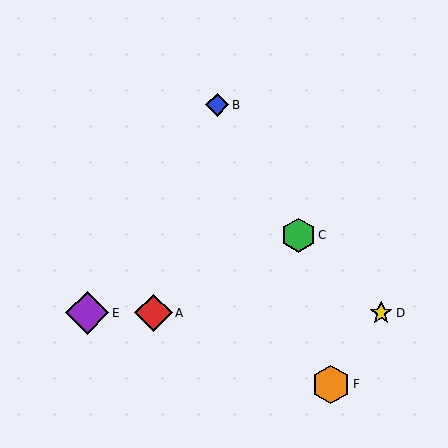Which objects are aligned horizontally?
Objects A, D, E are aligned horizontally.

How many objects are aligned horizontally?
3 objects (A, D, E) are aligned horizontally.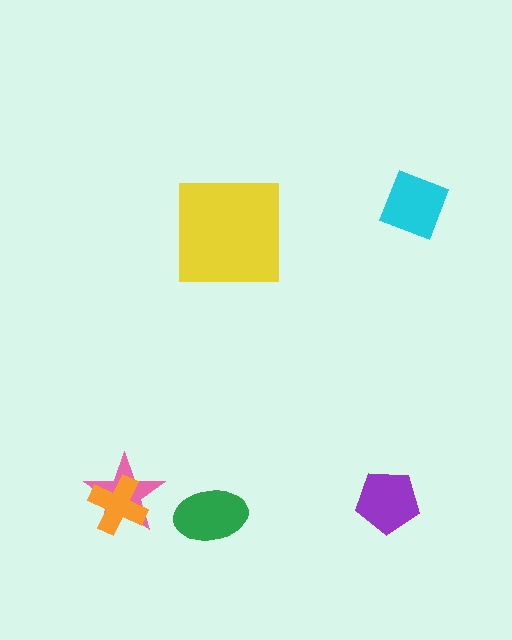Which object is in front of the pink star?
The orange cross is in front of the pink star.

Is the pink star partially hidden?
Yes, it is partially covered by another shape.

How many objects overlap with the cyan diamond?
0 objects overlap with the cyan diamond.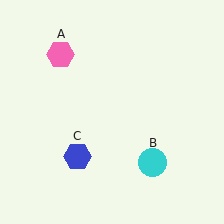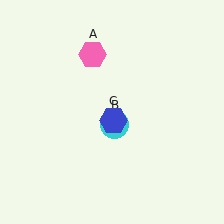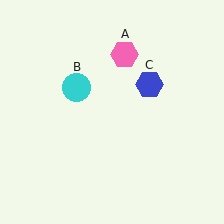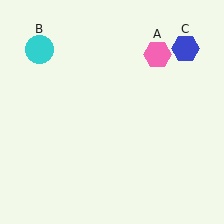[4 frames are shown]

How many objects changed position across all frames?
3 objects changed position: pink hexagon (object A), cyan circle (object B), blue hexagon (object C).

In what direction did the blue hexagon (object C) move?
The blue hexagon (object C) moved up and to the right.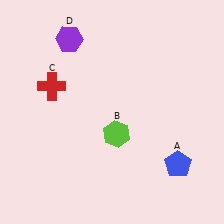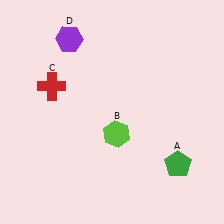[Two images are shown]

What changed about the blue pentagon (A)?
In Image 1, A is blue. In Image 2, it changed to green.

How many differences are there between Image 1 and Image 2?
There is 1 difference between the two images.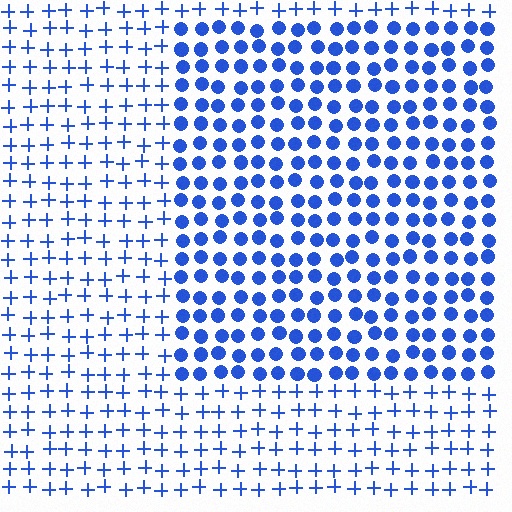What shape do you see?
I see a rectangle.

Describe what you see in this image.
The image is filled with small blue elements arranged in a uniform grid. A rectangle-shaped region contains circles, while the surrounding area contains plus signs. The boundary is defined purely by the change in element shape.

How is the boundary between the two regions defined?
The boundary is defined by a change in element shape: circles inside vs. plus signs outside. All elements share the same color and spacing.